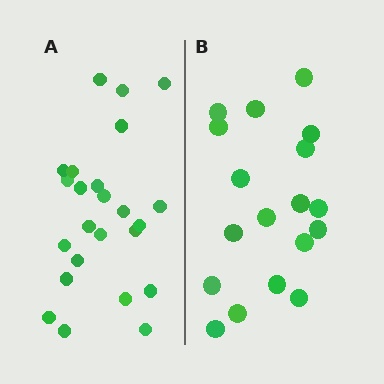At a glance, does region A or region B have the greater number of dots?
Region A (the left region) has more dots.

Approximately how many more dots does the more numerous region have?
Region A has about 6 more dots than region B.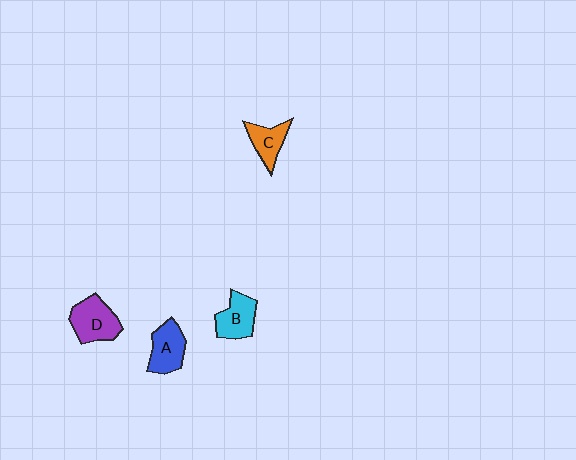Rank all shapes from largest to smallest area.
From largest to smallest: D (purple), A (blue), B (cyan), C (orange).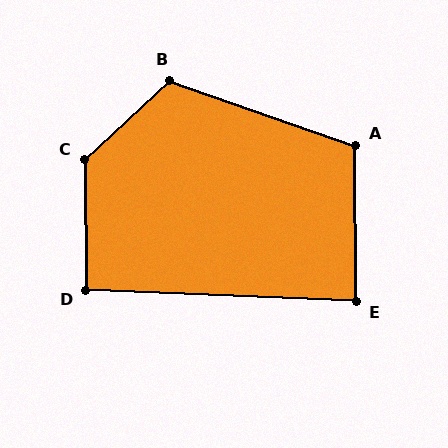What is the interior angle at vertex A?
Approximately 109 degrees (obtuse).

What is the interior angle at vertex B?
Approximately 118 degrees (obtuse).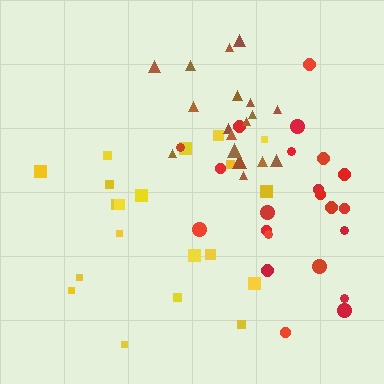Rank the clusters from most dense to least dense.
brown, yellow, red.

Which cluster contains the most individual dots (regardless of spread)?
Red (22).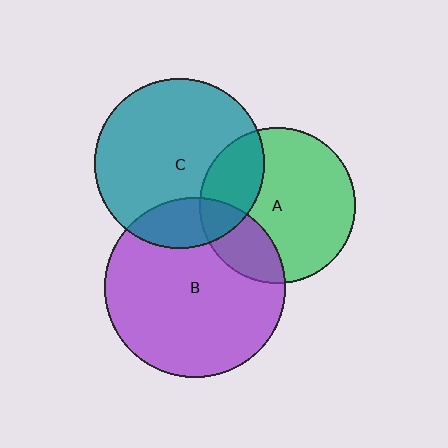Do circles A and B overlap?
Yes.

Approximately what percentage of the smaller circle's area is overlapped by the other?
Approximately 25%.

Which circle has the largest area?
Circle B (purple).